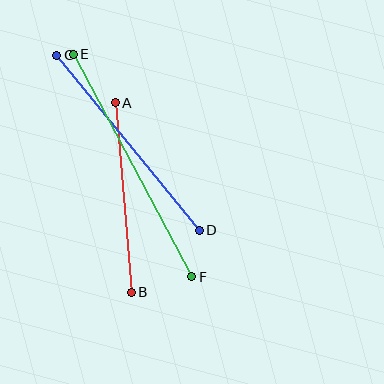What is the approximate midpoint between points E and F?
The midpoint is at approximately (133, 165) pixels.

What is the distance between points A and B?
The distance is approximately 190 pixels.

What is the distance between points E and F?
The distance is approximately 252 pixels.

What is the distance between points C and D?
The distance is approximately 226 pixels.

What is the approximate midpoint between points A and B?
The midpoint is at approximately (123, 198) pixels.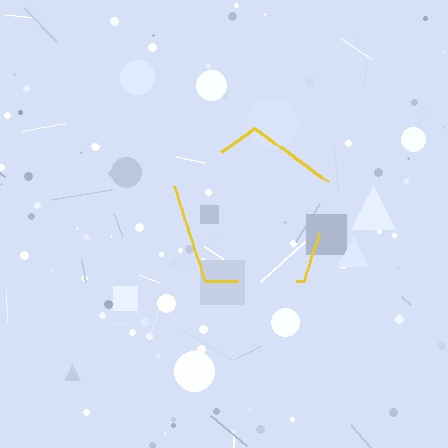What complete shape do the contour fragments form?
The contour fragments form a pentagon.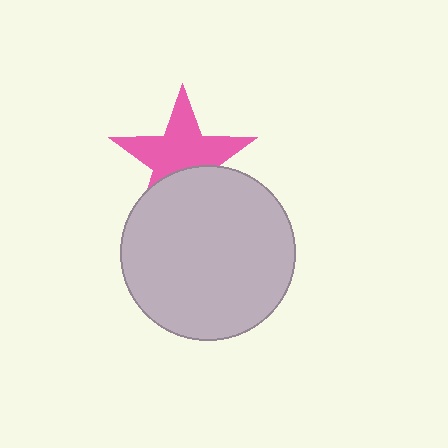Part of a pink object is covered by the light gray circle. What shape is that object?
It is a star.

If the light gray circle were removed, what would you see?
You would see the complete pink star.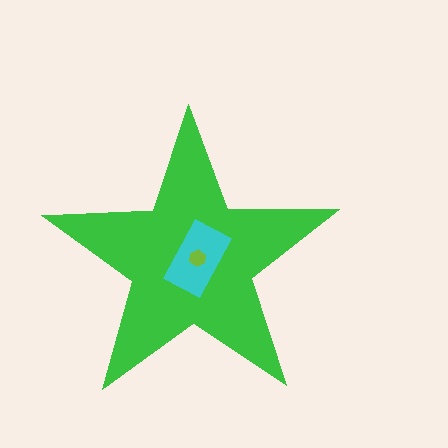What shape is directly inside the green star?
The cyan rectangle.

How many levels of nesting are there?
3.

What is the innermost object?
The lime hexagon.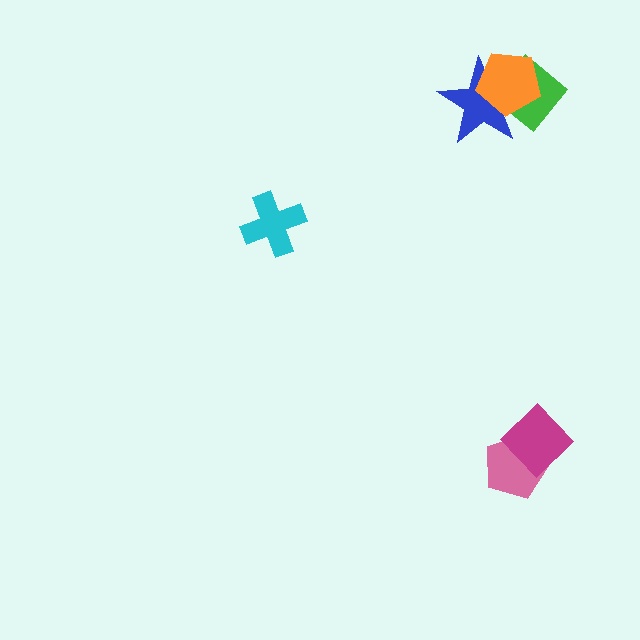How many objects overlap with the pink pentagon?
1 object overlaps with the pink pentagon.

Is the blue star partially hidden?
Yes, it is partially covered by another shape.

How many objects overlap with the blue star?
2 objects overlap with the blue star.